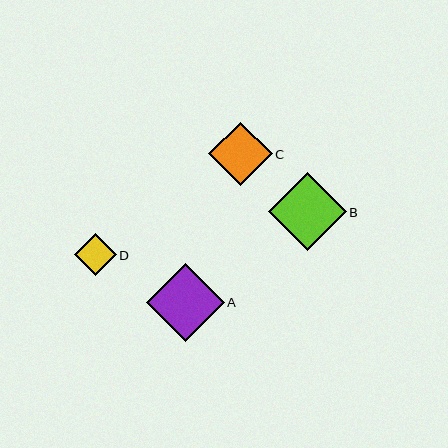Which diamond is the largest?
Diamond A is the largest with a size of approximately 78 pixels.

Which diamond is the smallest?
Diamond D is the smallest with a size of approximately 42 pixels.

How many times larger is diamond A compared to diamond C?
Diamond A is approximately 1.2 times the size of diamond C.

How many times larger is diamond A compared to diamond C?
Diamond A is approximately 1.2 times the size of diamond C.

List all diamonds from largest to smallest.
From largest to smallest: A, B, C, D.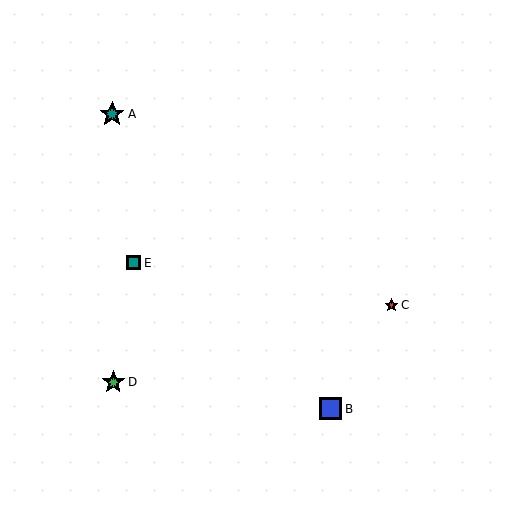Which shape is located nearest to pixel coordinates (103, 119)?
The teal star (labeled A) at (112, 114) is nearest to that location.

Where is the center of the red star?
The center of the red star is at (391, 305).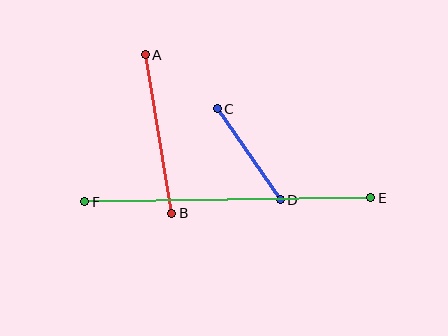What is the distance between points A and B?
The distance is approximately 161 pixels.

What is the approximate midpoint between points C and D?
The midpoint is at approximately (249, 154) pixels.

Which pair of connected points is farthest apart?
Points E and F are farthest apart.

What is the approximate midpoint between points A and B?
The midpoint is at approximately (159, 134) pixels.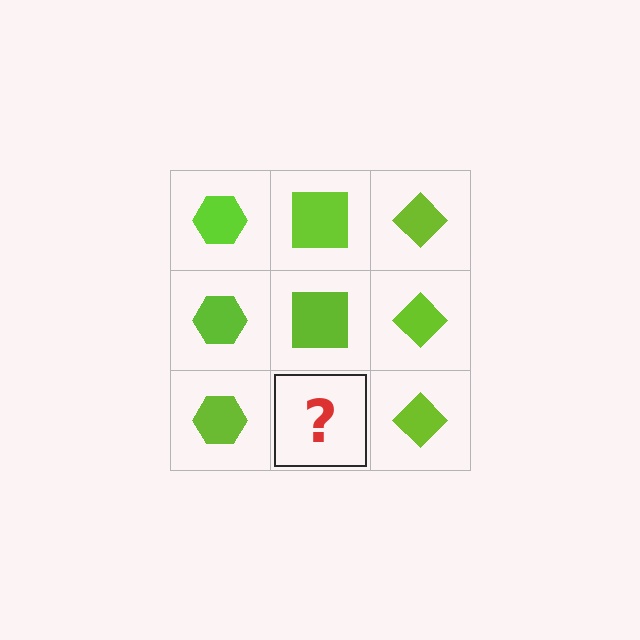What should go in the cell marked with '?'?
The missing cell should contain a lime square.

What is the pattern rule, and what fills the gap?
The rule is that each column has a consistent shape. The gap should be filled with a lime square.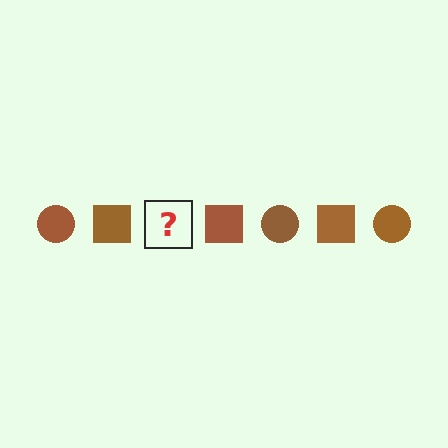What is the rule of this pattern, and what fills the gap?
The rule is that the pattern cycles through circle, square shapes in brown. The gap should be filled with a brown circle.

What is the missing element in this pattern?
The missing element is a brown circle.